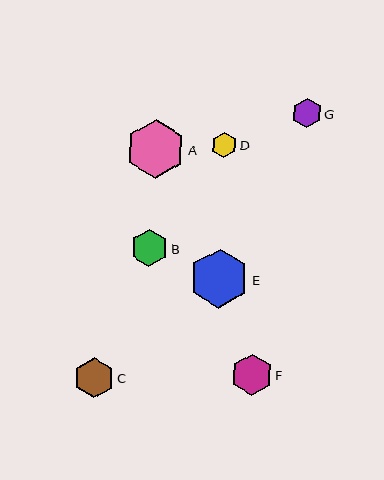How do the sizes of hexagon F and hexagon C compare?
Hexagon F and hexagon C are approximately the same size.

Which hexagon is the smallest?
Hexagon D is the smallest with a size of approximately 25 pixels.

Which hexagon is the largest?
Hexagon E is the largest with a size of approximately 59 pixels.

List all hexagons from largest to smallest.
From largest to smallest: E, A, F, C, B, G, D.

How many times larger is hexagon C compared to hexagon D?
Hexagon C is approximately 1.6 times the size of hexagon D.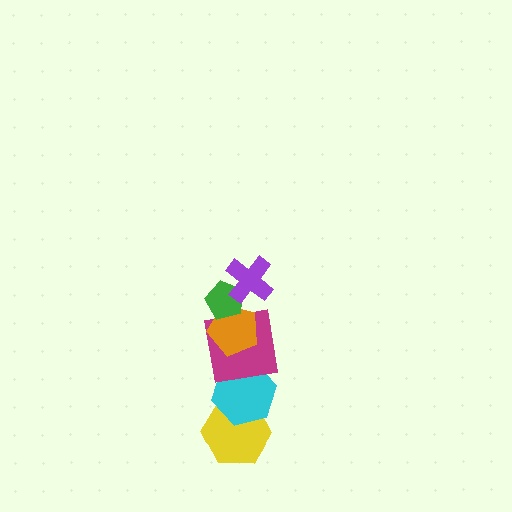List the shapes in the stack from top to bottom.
From top to bottom: the purple cross, the green pentagon, the orange pentagon, the magenta square, the cyan hexagon, the yellow hexagon.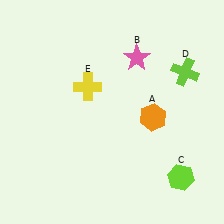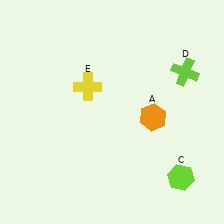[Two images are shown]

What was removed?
The pink star (B) was removed in Image 2.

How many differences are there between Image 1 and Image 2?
There is 1 difference between the two images.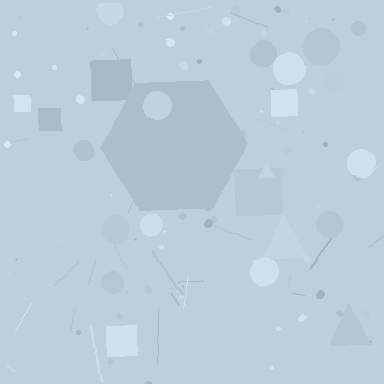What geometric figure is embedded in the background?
A hexagon is embedded in the background.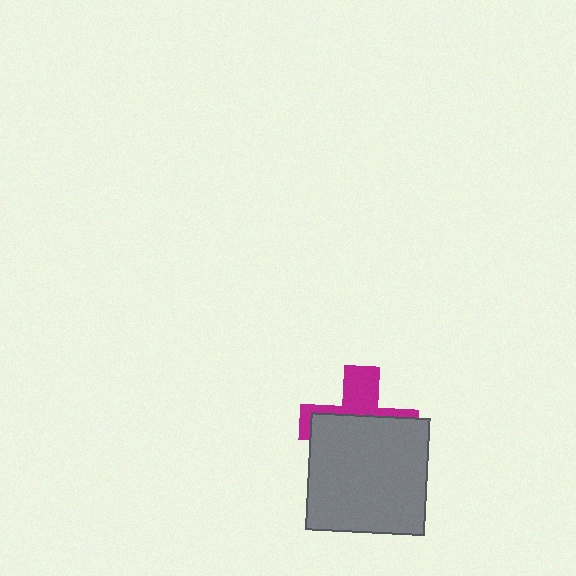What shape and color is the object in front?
The object in front is a gray rectangle.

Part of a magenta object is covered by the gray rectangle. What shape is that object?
It is a cross.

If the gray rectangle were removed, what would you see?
You would see the complete magenta cross.